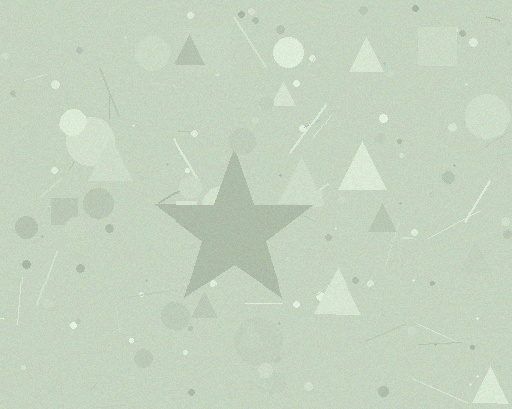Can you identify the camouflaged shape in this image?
The camouflaged shape is a star.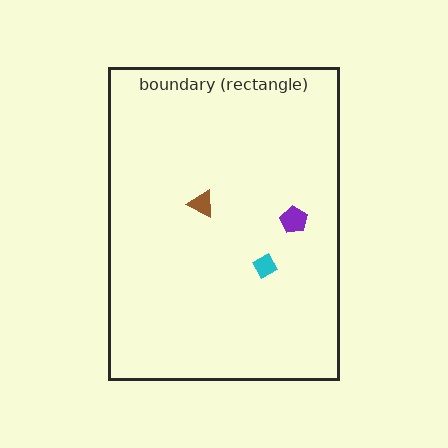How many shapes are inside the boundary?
3 inside, 0 outside.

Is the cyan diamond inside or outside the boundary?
Inside.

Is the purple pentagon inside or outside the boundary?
Inside.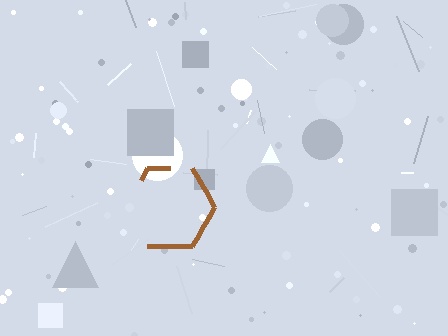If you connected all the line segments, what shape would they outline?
They would outline a hexagon.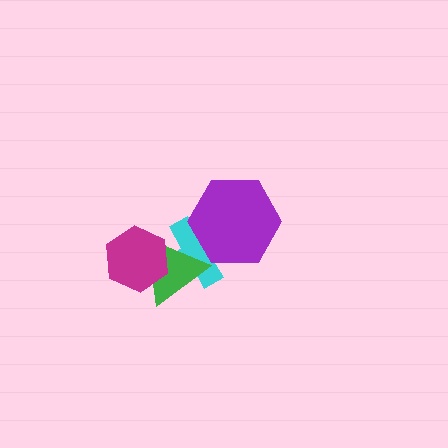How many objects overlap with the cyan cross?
3 objects overlap with the cyan cross.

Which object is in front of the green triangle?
The magenta hexagon is in front of the green triangle.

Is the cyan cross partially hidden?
Yes, it is partially covered by another shape.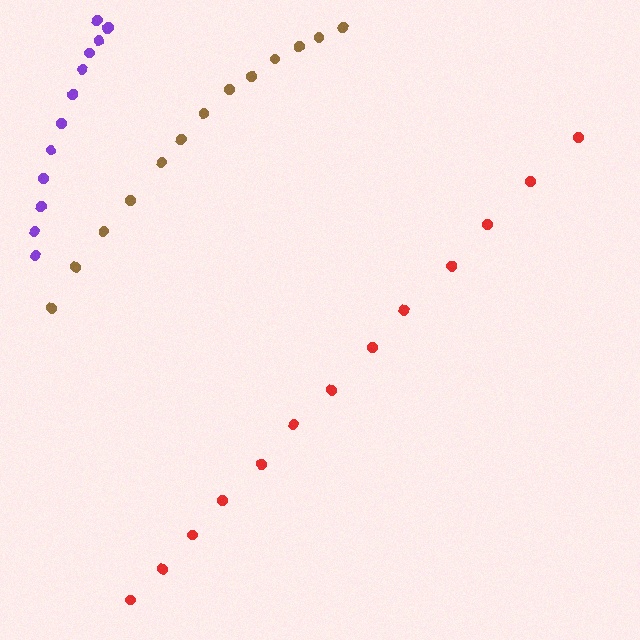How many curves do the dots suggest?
There are 3 distinct paths.